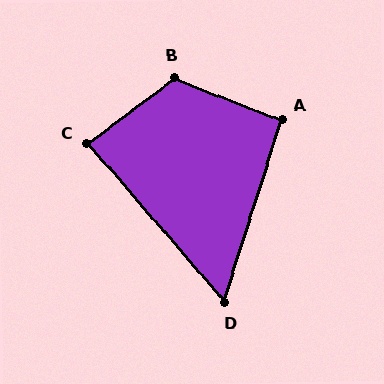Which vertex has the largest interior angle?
B, at approximately 122 degrees.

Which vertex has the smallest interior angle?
D, at approximately 58 degrees.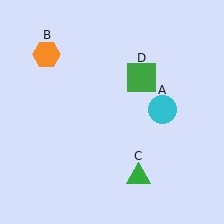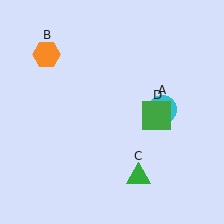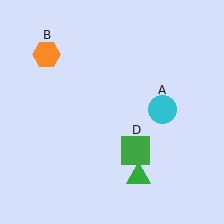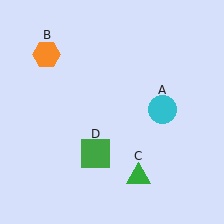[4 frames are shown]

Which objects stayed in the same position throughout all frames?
Cyan circle (object A) and orange hexagon (object B) and green triangle (object C) remained stationary.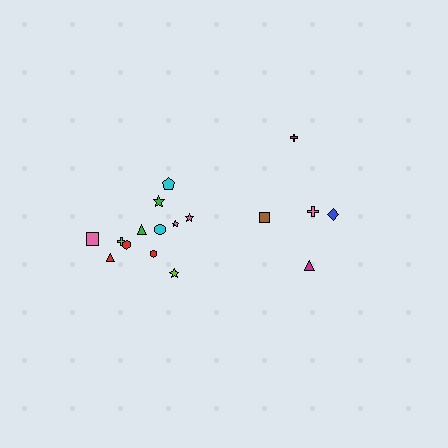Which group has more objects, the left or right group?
The left group.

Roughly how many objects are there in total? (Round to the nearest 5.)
Roughly 15 objects in total.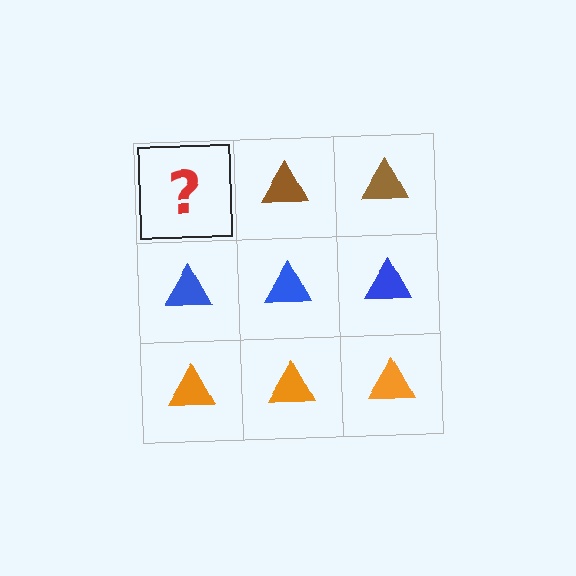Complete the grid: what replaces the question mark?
The question mark should be replaced with a brown triangle.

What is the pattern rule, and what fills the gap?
The rule is that each row has a consistent color. The gap should be filled with a brown triangle.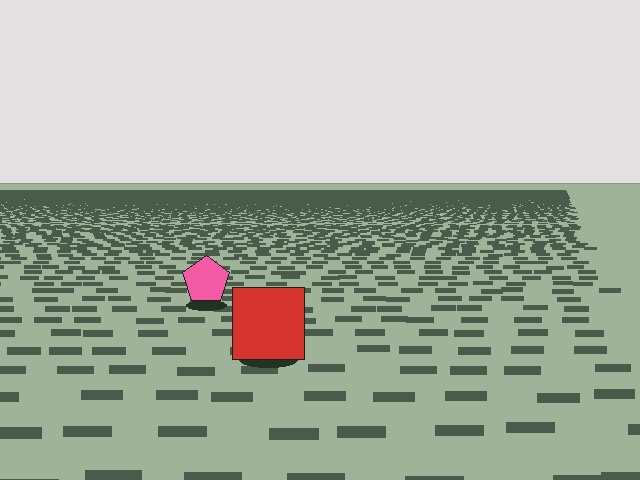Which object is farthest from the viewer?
The pink pentagon is farthest from the viewer. It appears smaller and the ground texture around it is denser.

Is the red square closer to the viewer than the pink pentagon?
Yes. The red square is closer — you can tell from the texture gradient: the ground texture is coarser near it.